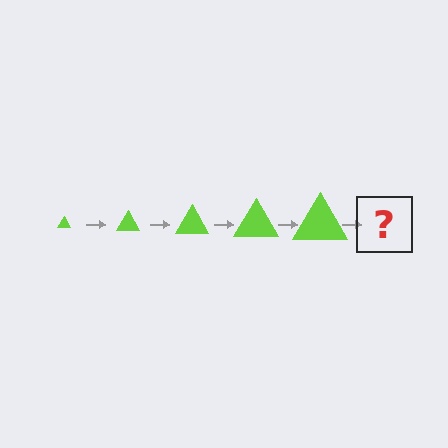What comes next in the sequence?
The next element should be a lime triangle, larger than the previous one.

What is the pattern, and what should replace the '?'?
The pattern is that the triangle gets progressively larger each step. The '?' should be a lime triangle, larger than the previous one.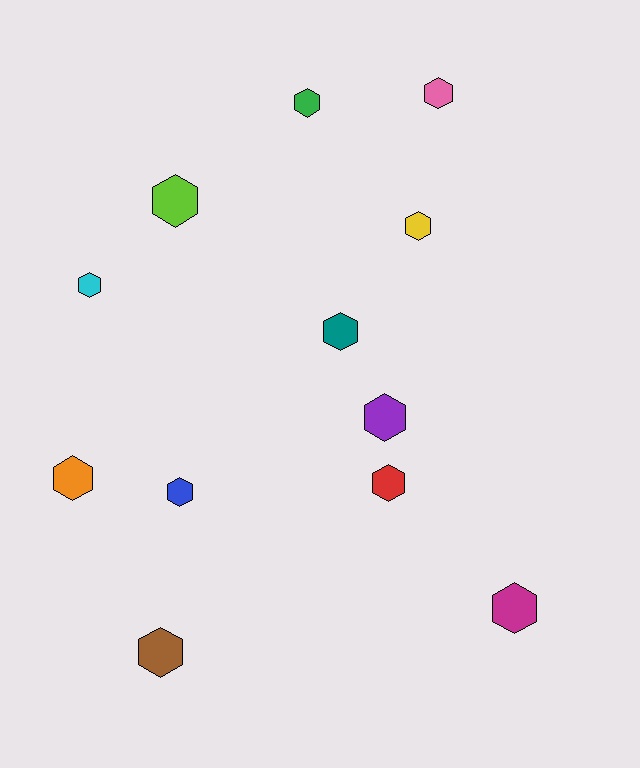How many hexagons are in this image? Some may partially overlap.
There are 12 hexagons.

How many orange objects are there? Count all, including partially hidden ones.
There is 1 orange object.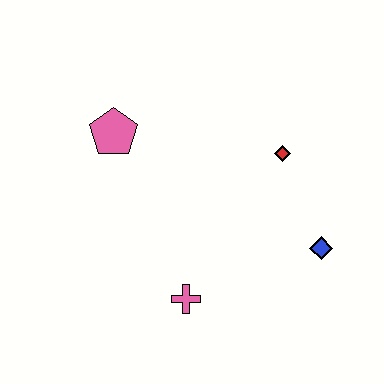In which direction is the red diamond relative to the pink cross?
The red diamond is above the pink cross.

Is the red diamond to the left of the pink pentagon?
No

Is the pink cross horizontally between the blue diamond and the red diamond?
No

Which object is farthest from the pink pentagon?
The blue diamond is farthest from the pink pentagon.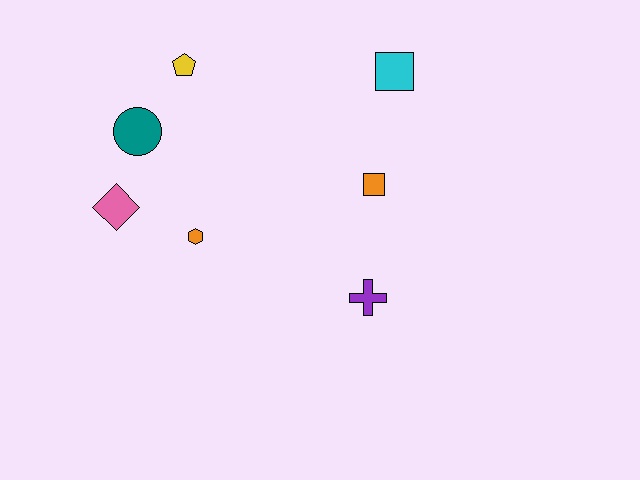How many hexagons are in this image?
There is 1 hexagon.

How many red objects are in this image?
There are no red objects.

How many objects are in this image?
There are 7 objects.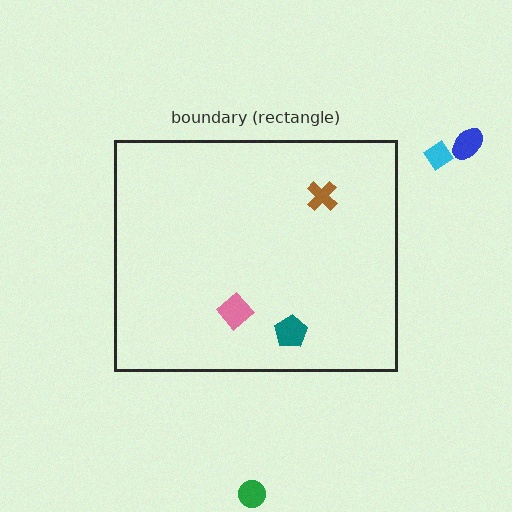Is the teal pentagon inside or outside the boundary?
Inside.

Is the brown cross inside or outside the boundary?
Inside.